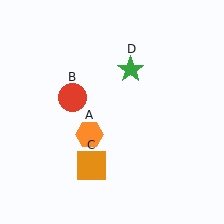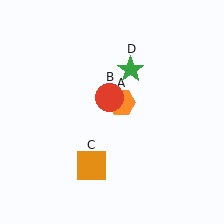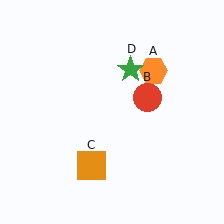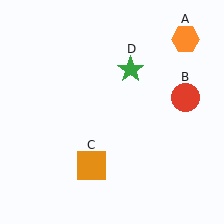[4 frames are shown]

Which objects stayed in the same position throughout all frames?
Orange square (object C) and green star (object D) remained stationary.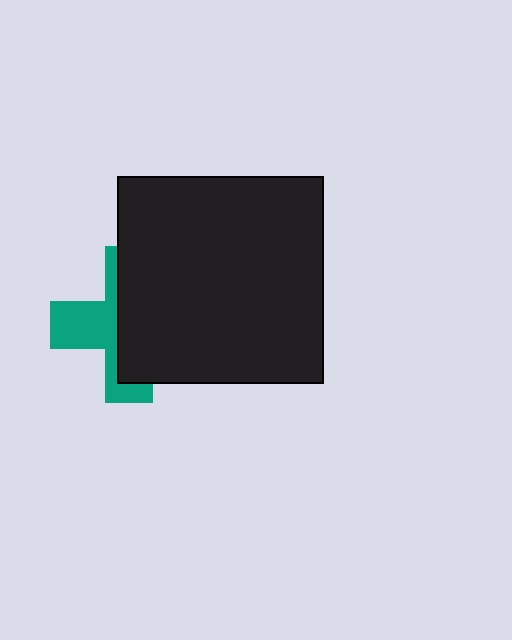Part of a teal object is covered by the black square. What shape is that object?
It is a cross.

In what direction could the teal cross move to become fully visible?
The teal cross could move left. That would shift it out from behind the black square entirely.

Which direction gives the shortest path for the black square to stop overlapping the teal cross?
Moving right gives the shortest separation.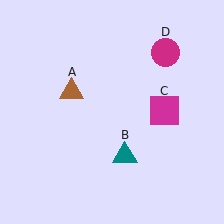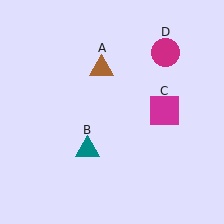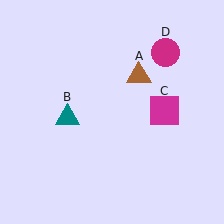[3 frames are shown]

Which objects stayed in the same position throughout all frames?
Magenta square (object C) and magenta circle (object D) remained stationary.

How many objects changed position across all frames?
2 objects changed position: brown triangle (object A), teal triangle (object B).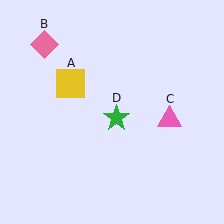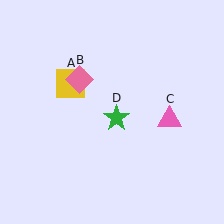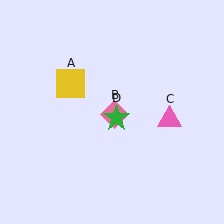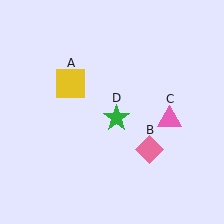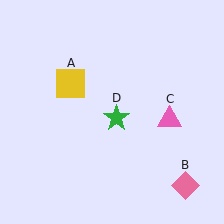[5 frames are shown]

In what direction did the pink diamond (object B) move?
The pink diamond (object B) moved down and to the right.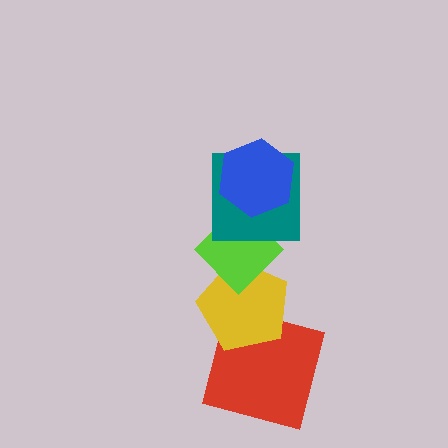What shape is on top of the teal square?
The blue hexagon is on top of the teal square.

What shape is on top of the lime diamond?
The teal square is on top of the lime diamond.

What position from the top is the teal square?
The teal square is 2nd from the top.